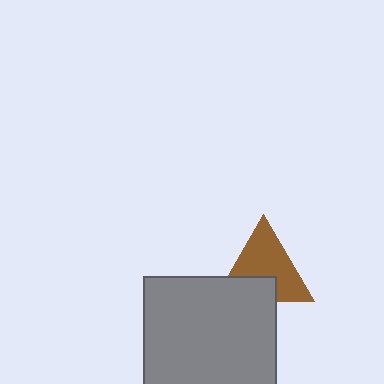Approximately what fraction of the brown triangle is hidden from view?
Roughly 33% of the brown triangle is hidden behind the gray square.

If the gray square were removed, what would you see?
You would see the complete brown triangle.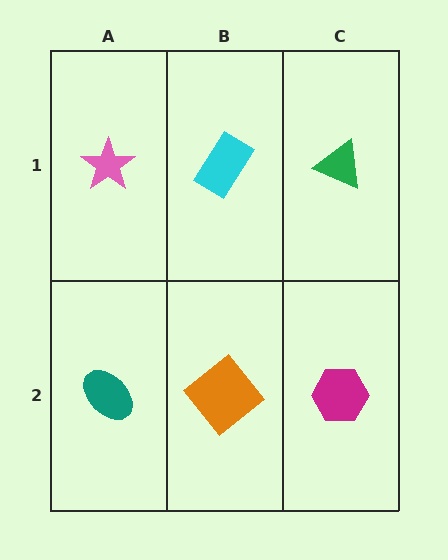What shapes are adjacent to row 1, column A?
A teal ellipse (row 2, column A), a cyan rectangle (row 1, column B).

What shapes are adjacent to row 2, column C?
A green triangle (row 1, column C), an orange diamond (row 2, column B).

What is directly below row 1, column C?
A magenta hexagon.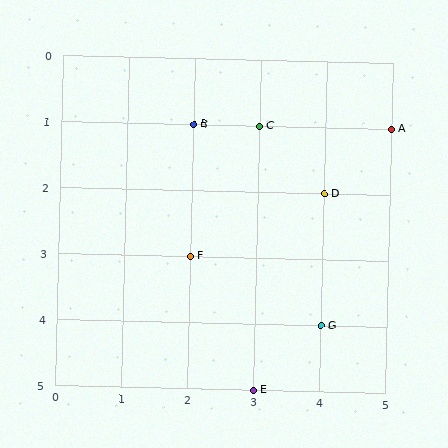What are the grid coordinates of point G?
Point G is at grid coordinates (4, 4).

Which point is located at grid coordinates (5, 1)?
Point A is at (5, 1).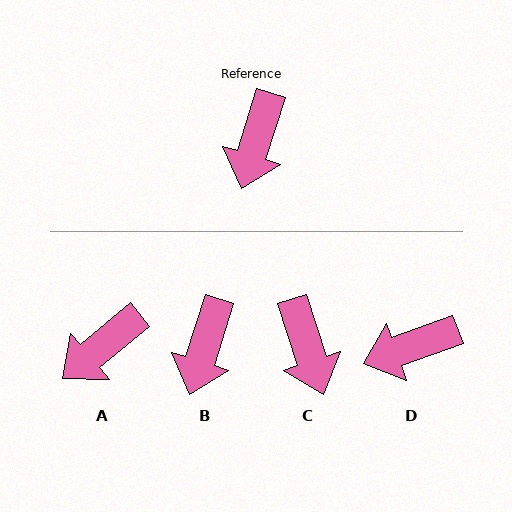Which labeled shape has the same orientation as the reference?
B.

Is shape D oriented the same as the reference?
No, it is off by about 53 degrees.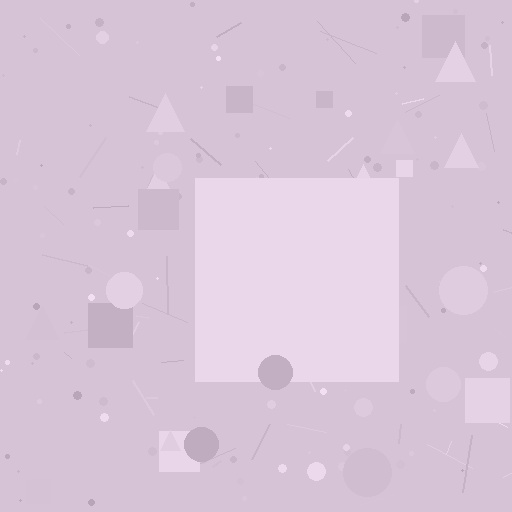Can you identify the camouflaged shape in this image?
The camouflaged shape is a square.